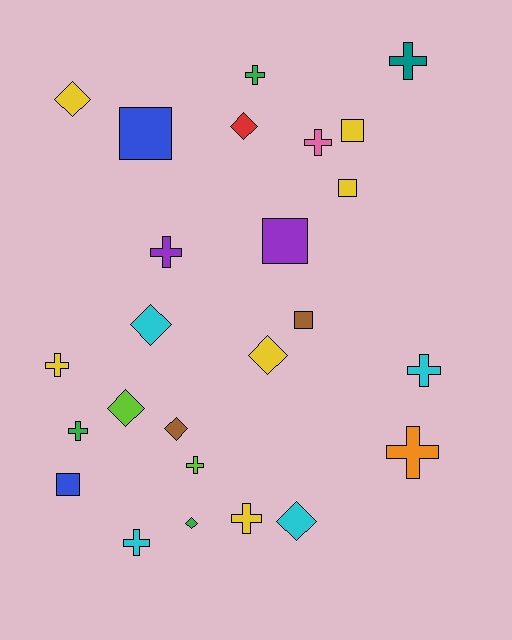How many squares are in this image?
There are 6 squares.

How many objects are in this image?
There are 25 objects.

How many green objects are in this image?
There are 3 green objects.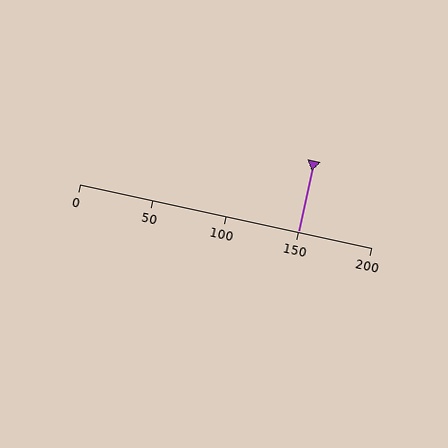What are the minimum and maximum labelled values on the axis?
The axis runs from 0 to 200.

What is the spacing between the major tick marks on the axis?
The major ticks are spaced 50 apart.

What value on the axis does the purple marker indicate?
The marker indicates approximately 150.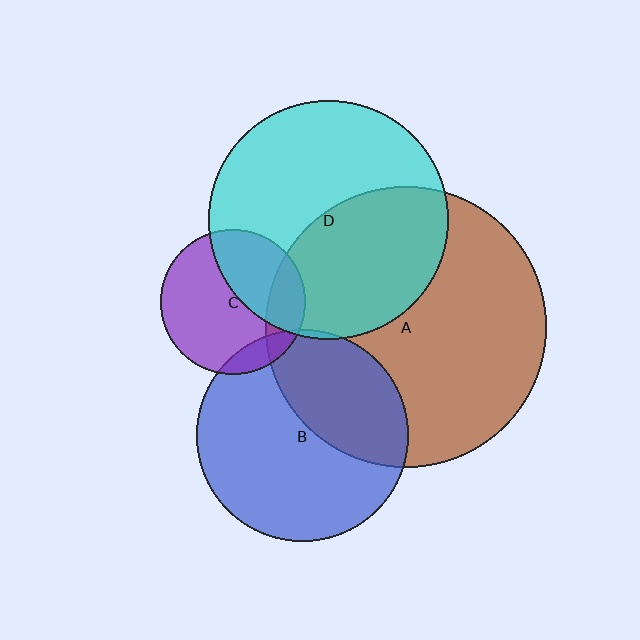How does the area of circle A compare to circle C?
Approximately 3.8 times.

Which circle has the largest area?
Circle A (brown).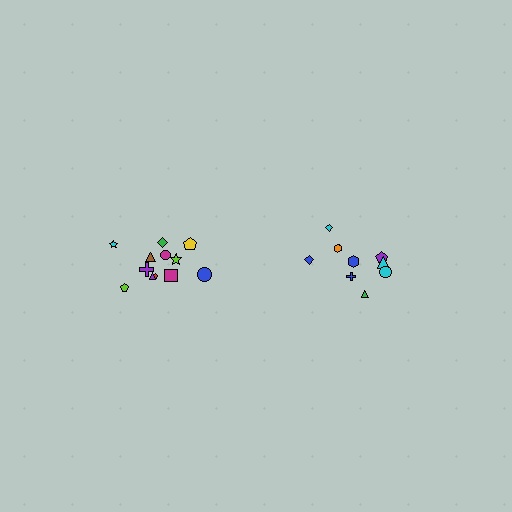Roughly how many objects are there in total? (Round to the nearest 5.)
Roughly 20 objects in total.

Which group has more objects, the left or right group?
The left group.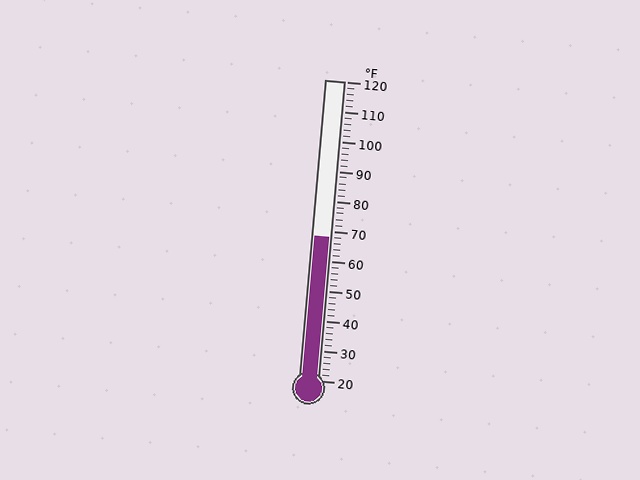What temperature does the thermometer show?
The thermometer shows approximately 68°F.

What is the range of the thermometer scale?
The thermometer scale ranges from 20°F to 120°F.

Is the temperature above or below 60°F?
The temperature is above 60°F.